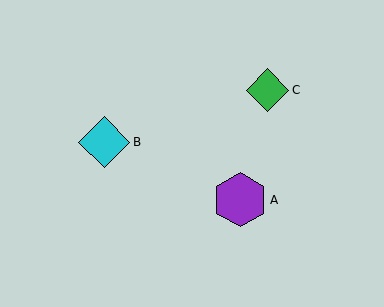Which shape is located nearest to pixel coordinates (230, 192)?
The purple hexagon (labeled A) at (240, 200) is nearest to that location.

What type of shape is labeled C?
Shape C is a green diamond.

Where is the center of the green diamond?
The center of the green diamond is at (268, 90).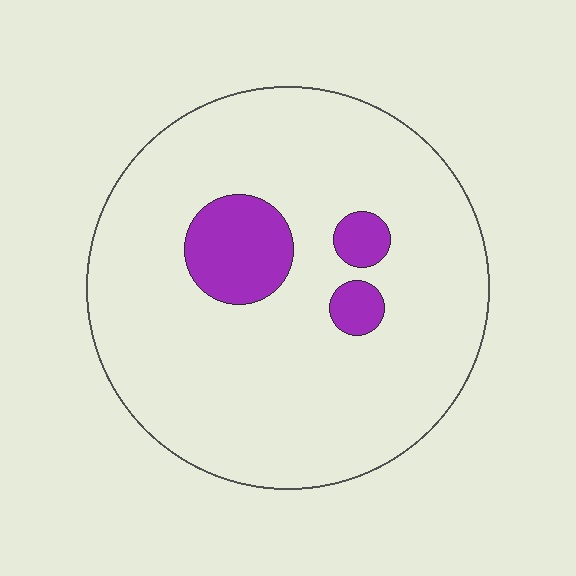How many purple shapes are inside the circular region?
3.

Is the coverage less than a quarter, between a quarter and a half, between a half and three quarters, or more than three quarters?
Less than a quarter.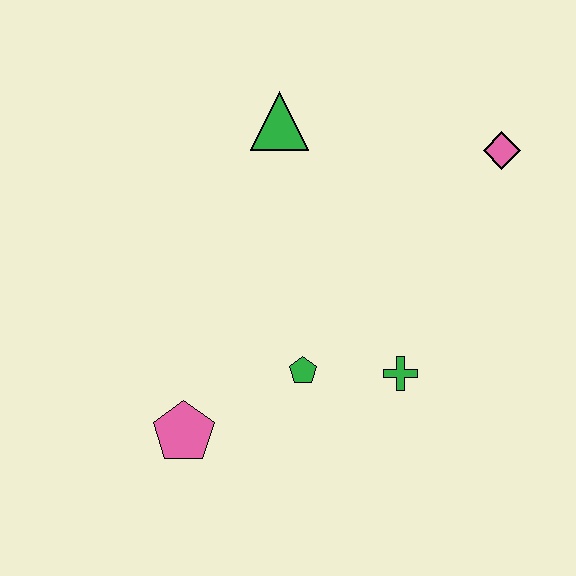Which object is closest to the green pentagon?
The green cross is closest to the green pentagon.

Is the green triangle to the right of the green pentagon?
No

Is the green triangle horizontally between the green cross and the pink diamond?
No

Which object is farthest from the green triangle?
The pink pentagon is farthest from the green triangle.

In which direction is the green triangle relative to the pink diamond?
The green triangle is to the left of the pink diamond.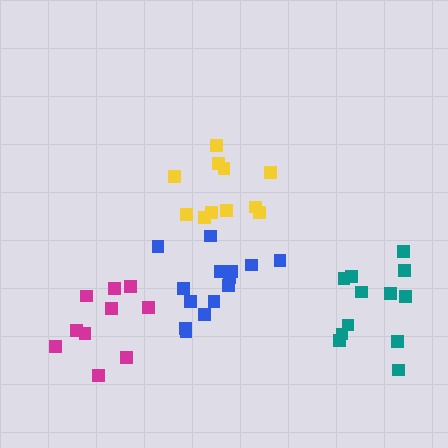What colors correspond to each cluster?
The clusters are colored: yellow, magenta, teal, blue.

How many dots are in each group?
Group 1: 11 dots, Group 2: 10 dots, Group 3: 12 dots, Group 4: 14 dots (47 total).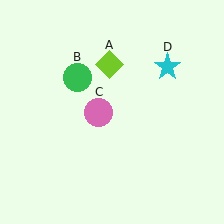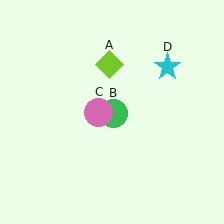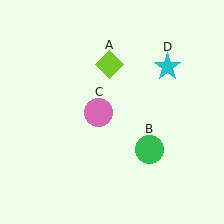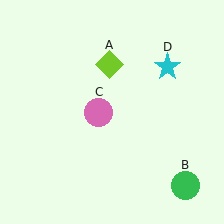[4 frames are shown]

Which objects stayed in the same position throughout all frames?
Lime diamond (object A) and pink circle (object C) and cyan star (object D) remained stationary.